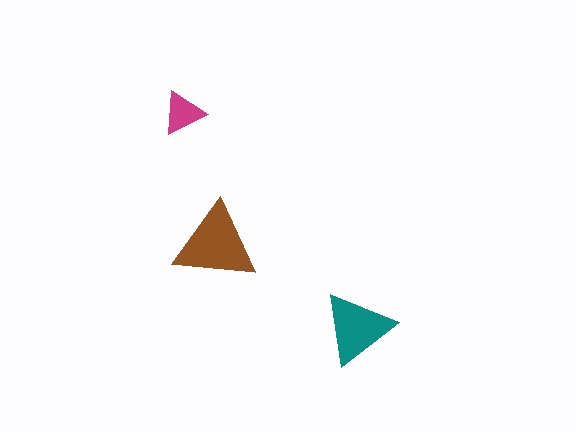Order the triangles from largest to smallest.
the brown one, the teal one, the magenta one.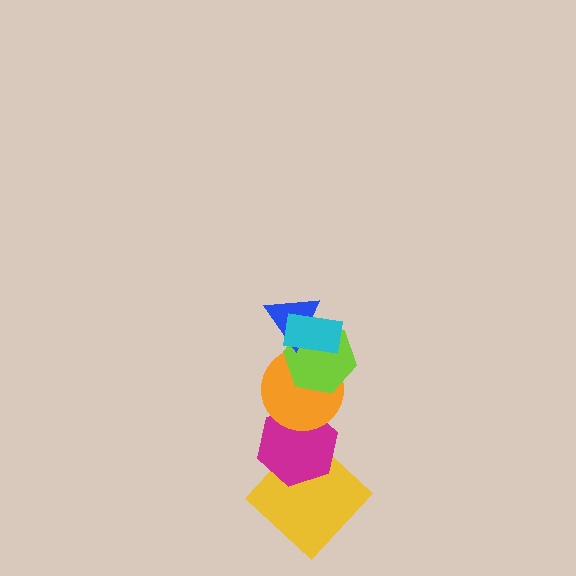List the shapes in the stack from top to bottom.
From top to bottom: the cyan rectangle, the blue triangle, the lime hexagon, the orange circle, the magenta hexagon, the yellow diamond.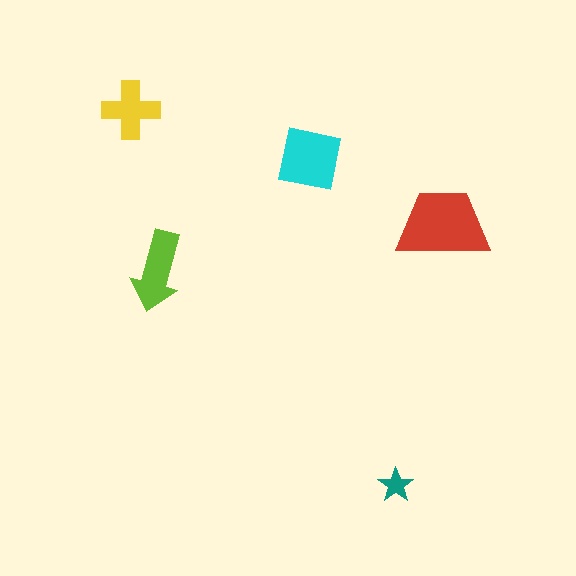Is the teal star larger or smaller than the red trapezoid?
Smaller.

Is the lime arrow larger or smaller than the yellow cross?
Larger.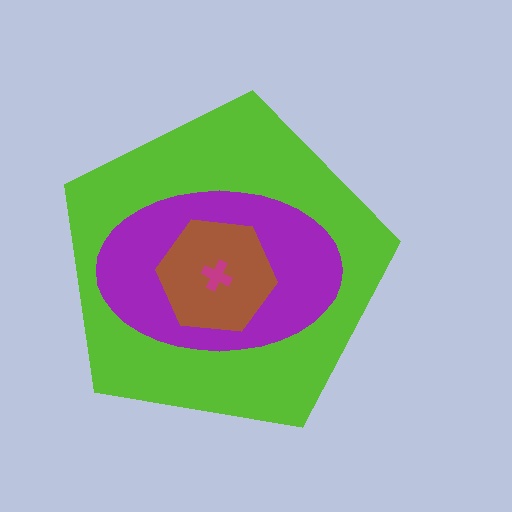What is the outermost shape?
The lime pentagon.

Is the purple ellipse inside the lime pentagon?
Yes.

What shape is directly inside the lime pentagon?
The purple ellipse.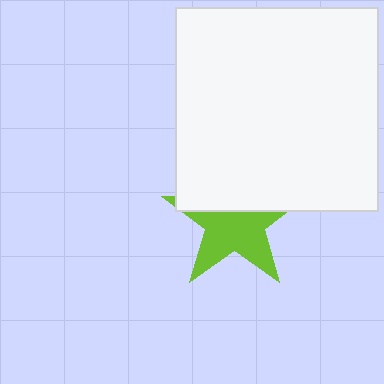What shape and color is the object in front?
The object in front is a white square.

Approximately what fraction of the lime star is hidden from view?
Roughly 41% of the lime star is hidden behind the white square.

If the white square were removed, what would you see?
You would see the complete lime star.